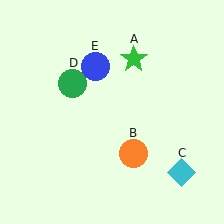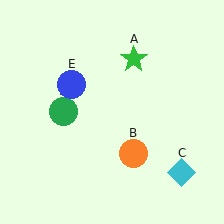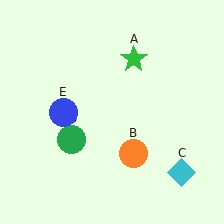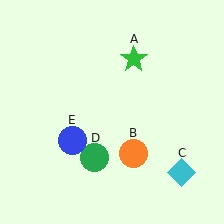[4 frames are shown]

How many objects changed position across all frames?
2 objects changed position: green circle (object D), blue circle (object E).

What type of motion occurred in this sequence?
The green circle (object D), blue circle (object E) rotated counterclockwise around the center of the scene.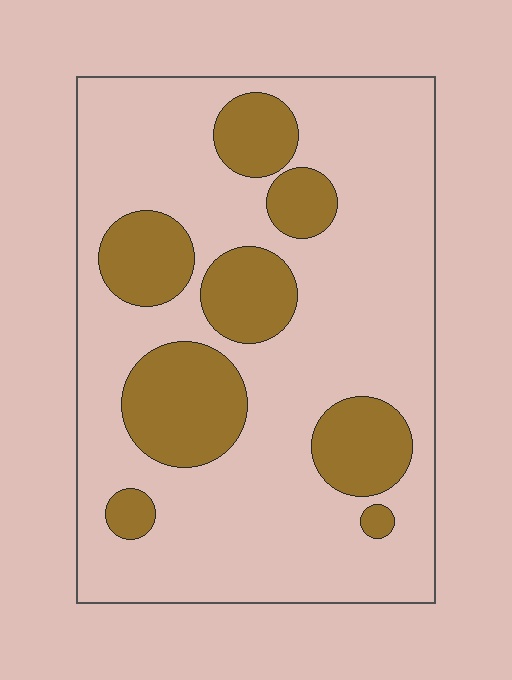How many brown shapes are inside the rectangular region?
8.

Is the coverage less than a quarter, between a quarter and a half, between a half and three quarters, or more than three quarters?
Between a quarter and a half.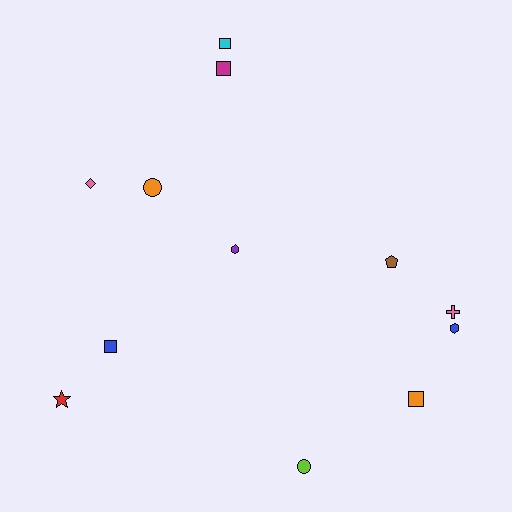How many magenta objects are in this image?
There is 1 magenta object.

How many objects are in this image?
There are 12 objects.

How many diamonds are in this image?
There is 1 diamond.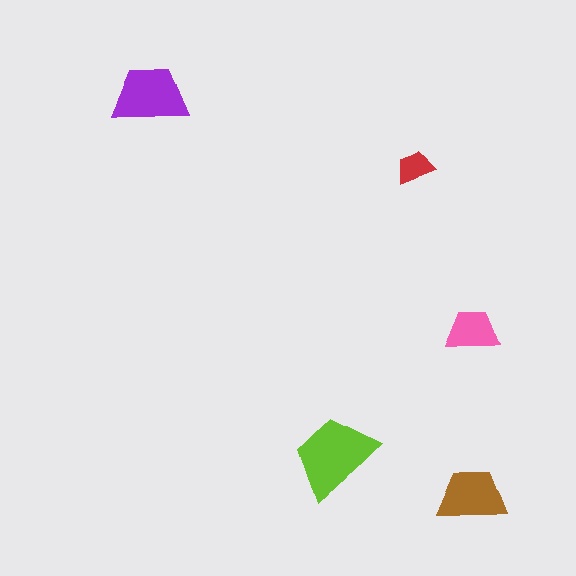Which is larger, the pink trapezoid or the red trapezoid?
The pink one.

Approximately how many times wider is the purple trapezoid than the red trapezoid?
About 2 times wider.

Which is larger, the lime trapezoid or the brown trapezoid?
The lime one.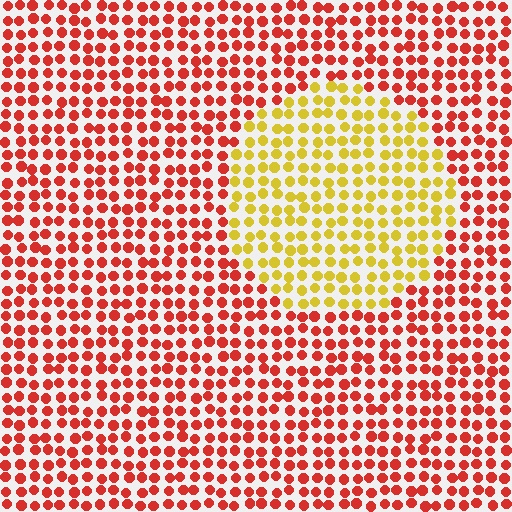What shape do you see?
I see a circle.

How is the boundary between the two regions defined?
The boundary is defined purely by a slight shift in hue (about 52 degrees). Spacing, size, and orientation are identical on both sides.